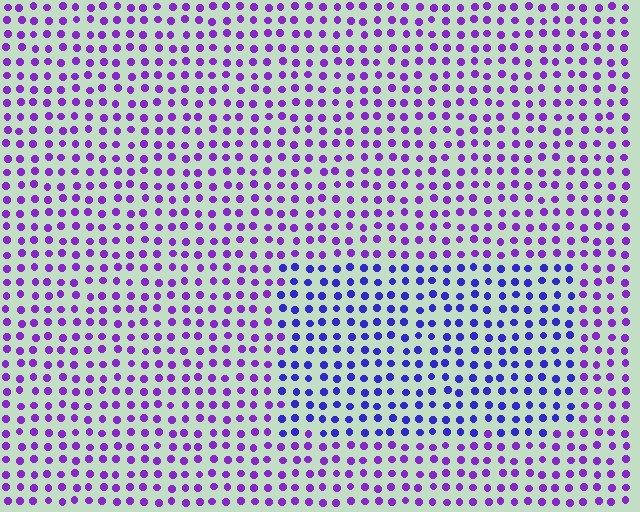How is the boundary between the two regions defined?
The boundary is defined purely by a slight shift in hue (about 33 degrees). Spacing, size, and orientation are identical on both sides.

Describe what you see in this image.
The image is filled with small purple elements in a uniform arrangement. A rectangle-shaped region is visible where the elements are tinted to a slightly different hue, forming a subtle color boundary.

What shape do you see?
I see a rectangle.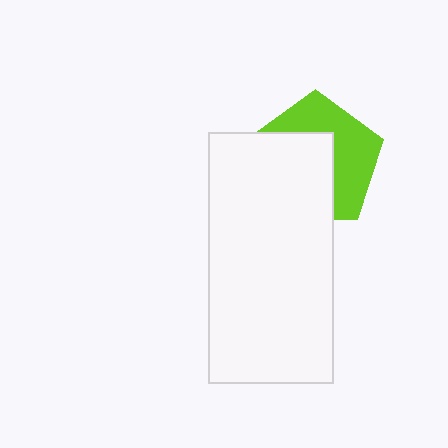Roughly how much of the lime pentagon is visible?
About half of it is visible (roughly 47%).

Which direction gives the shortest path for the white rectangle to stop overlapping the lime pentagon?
Moving toward the lower-left gives the shortest separation.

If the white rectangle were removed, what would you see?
You would see the complete lime pentagon.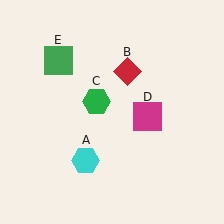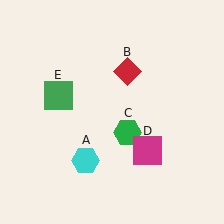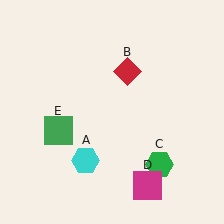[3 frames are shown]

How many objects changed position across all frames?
3 objects changed position: green hexagon (object C), magenta square (object D), green square (object E).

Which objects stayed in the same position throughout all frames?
Cyan hexagon (object A) and red diamond (object B) remained stationary.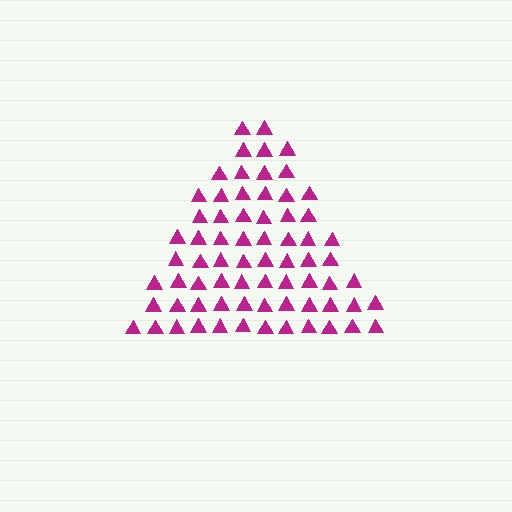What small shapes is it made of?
It is made of small triangles.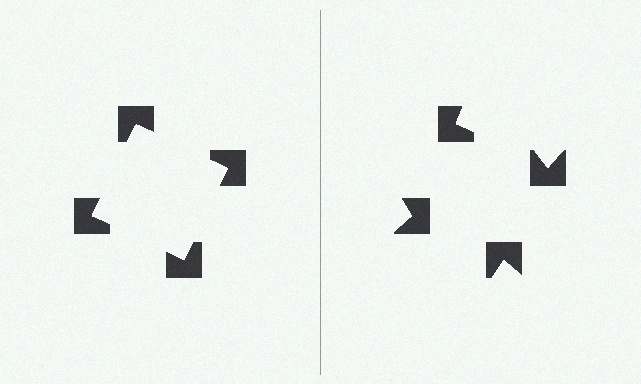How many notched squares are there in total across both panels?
8 — 4 on each side.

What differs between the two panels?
The notched squares are positioned identically on both sides; only the wedge orientations differ. On the left they align to a square; on the right they are misaligned.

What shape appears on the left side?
An illusory square.